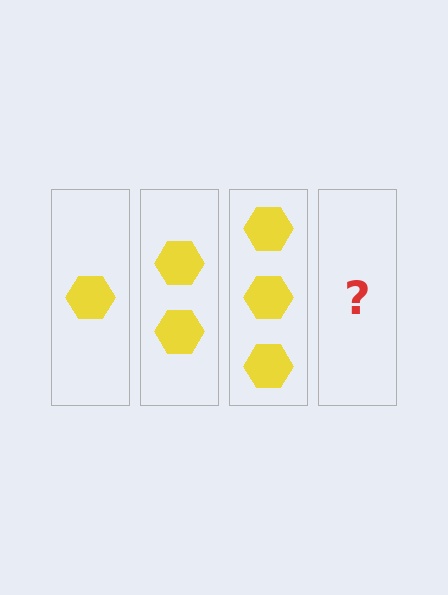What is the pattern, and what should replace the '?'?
The pattern is that each step adds one more hexagon. The '?' should be 4 hexagons.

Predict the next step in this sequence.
The next step is 4 hexagons.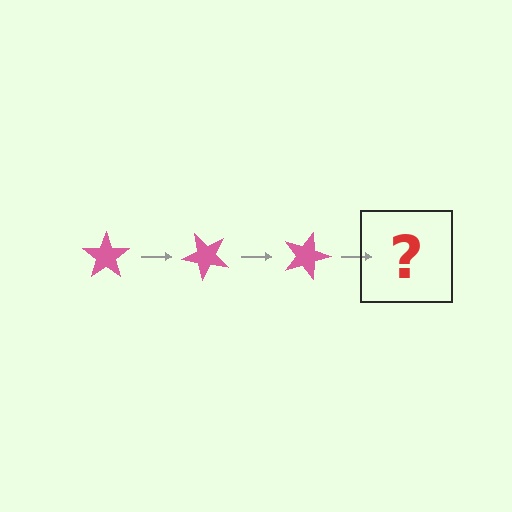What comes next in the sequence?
The next element should be a pink star rotated 135 degrees.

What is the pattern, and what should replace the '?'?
The pattern is that the star rotates 45 degrees each step. The '?' should be a pink star rotated 135 degrees.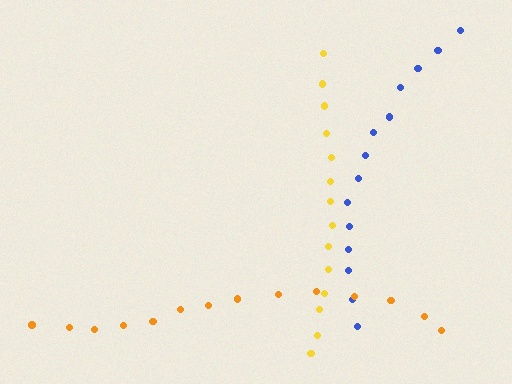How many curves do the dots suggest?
There are 3 distinct paths.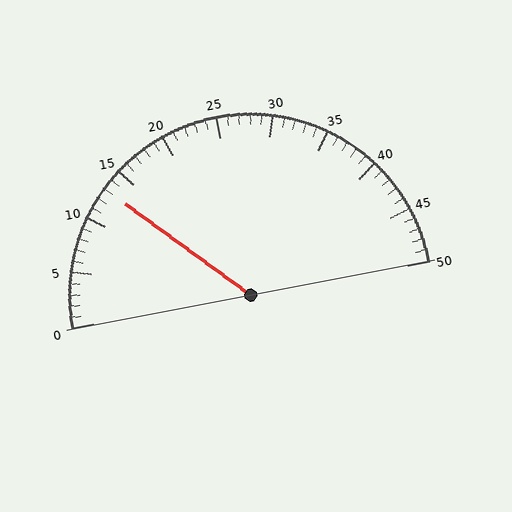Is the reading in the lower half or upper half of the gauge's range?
The reading is in the lower half of the range (0 to 50).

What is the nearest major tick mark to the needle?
The nearest major tick mark is 15.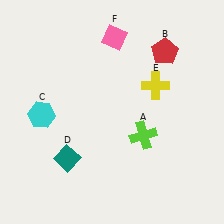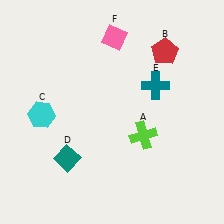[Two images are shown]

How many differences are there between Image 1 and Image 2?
There is 1 difference between the two images.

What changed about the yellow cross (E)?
In Image 1, E is yellow. In Image 2, it changed to teal.